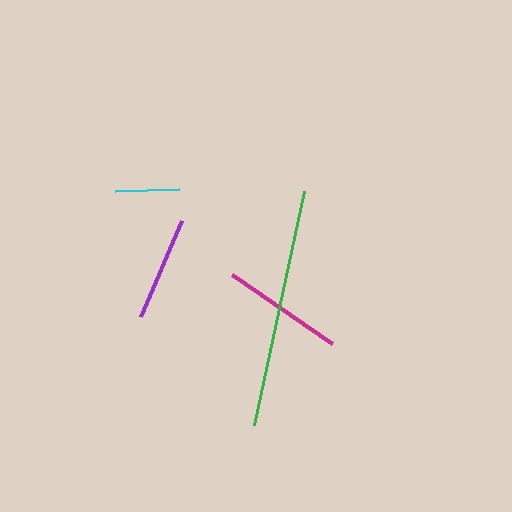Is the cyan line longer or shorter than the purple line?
The purple line is longer than the cyan line.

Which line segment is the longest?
The green line is the longest at approximately 239 pixels.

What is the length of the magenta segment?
The magenta segment is approximately 121 pixels long.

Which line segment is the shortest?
The cyan line is the shortest at approximately 63 pixels.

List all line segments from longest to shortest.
From longest to shortest: green, magenta, purple, cyan.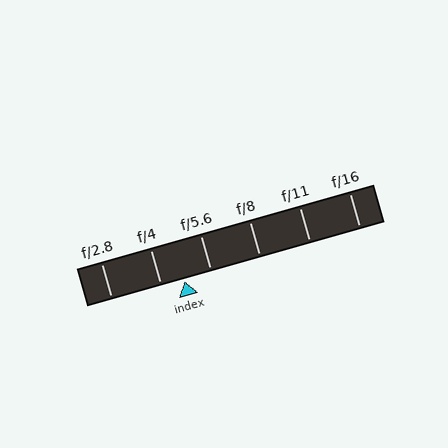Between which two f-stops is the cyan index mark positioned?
The index mark is between f/4 and f/5.6.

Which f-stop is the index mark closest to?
The index mark is closest to f/4.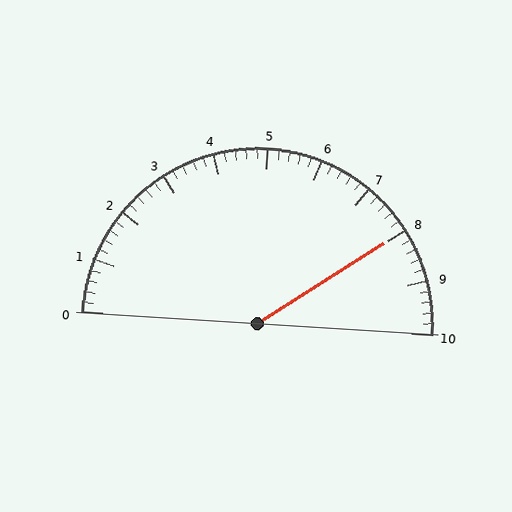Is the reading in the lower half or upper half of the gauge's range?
The reading is in the upper half of the range (0 to 10).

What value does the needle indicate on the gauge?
The needle indicates approximately 8.0.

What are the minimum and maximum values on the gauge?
The gauge ranges from 0 to 10.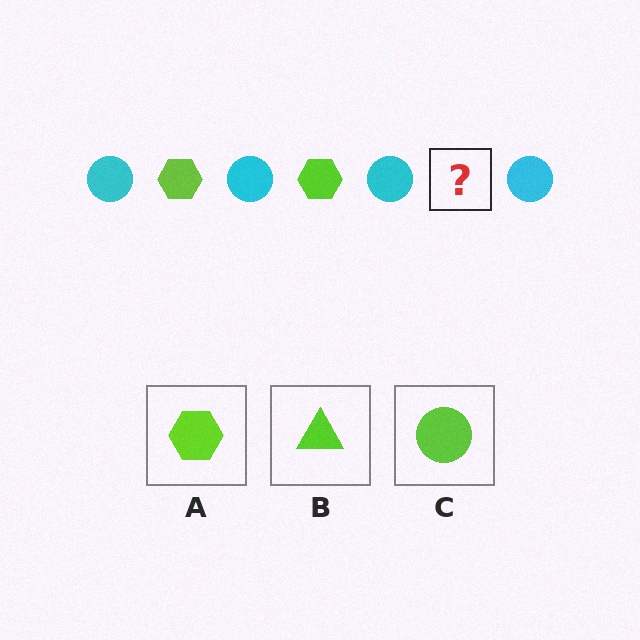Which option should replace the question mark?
Option A.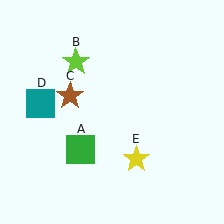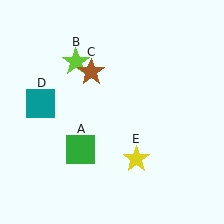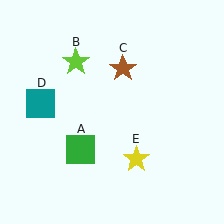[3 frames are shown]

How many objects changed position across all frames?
1 object changed position: brown star (object C).